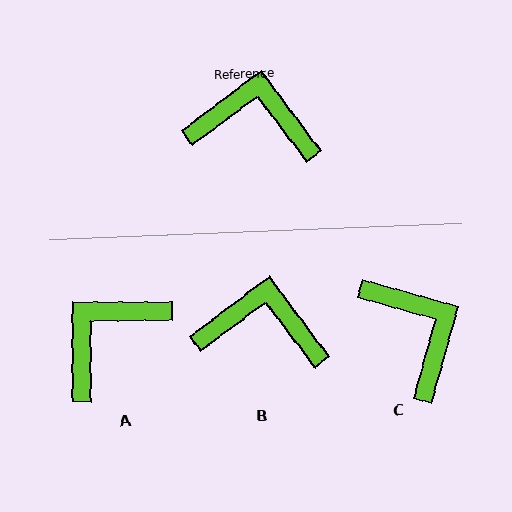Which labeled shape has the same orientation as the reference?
B.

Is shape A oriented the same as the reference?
No, it is off by about 53 degrees.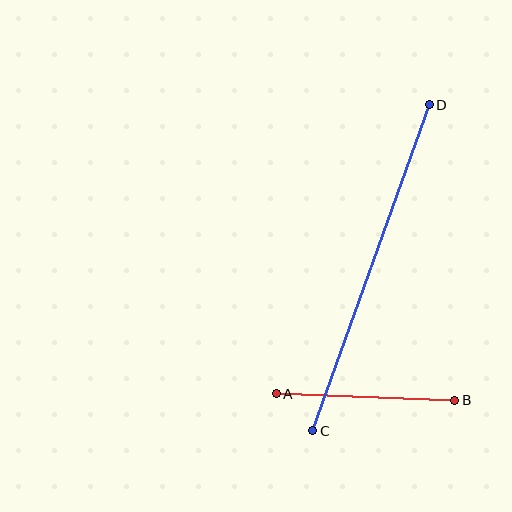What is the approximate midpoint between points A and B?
The midpoint is at approximately (366, 397) pixels.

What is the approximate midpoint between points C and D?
The midpoint is at approximately (371, 268) pixels.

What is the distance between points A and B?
The distance is approximately 179 pixels.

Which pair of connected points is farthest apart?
Points C and D are farthest apart.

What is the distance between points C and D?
The distance is approximately 347 pixels.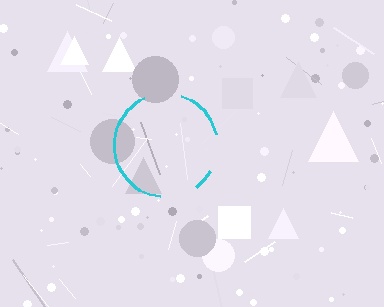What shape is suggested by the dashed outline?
The dashed outline suggests a circle.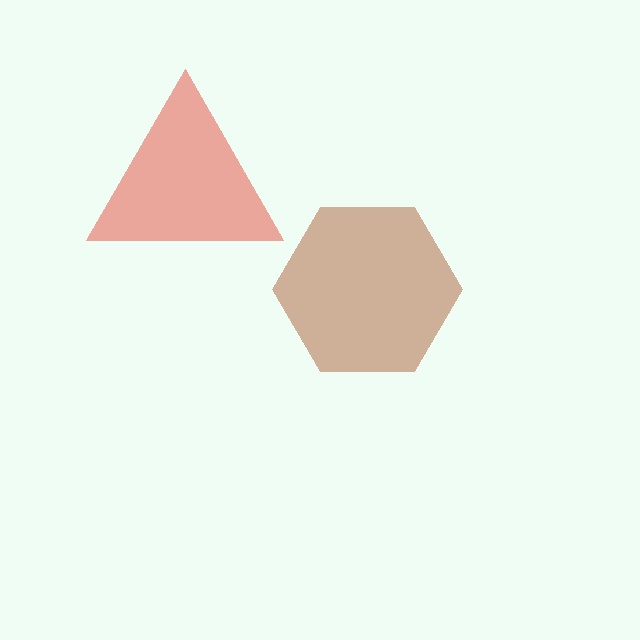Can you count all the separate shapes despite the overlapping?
Yes, there are 2 separate shapes.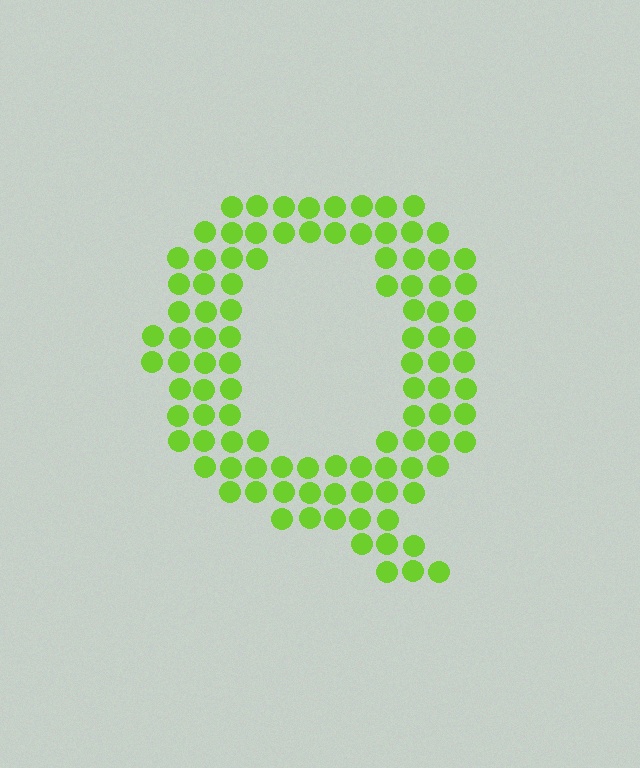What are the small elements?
The small elements are circles.